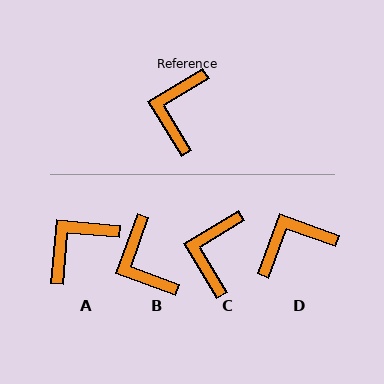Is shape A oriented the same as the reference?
No, it is off by about 36 degrees.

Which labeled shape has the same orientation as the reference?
C.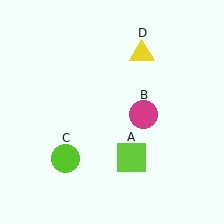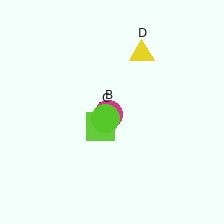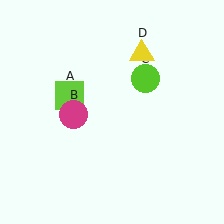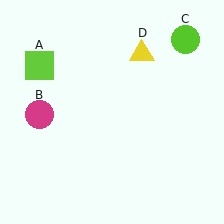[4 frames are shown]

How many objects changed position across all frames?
3 objects changed position: lime square (object A), magenta circle (object B), lime circle (object C).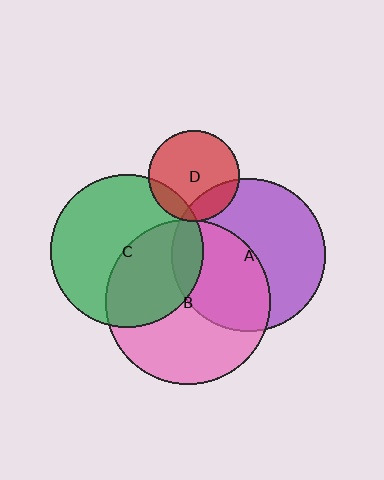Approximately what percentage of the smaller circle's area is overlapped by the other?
Approximately 15%.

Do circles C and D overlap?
Yes.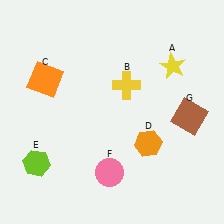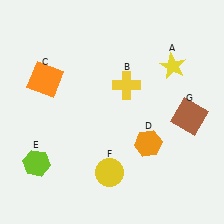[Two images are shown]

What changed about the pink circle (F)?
In Image 1, F is pink. In Image 2, it changed to yellow.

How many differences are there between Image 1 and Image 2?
There is 1 difference between the two images.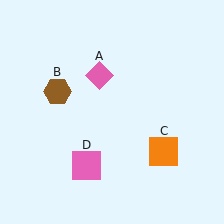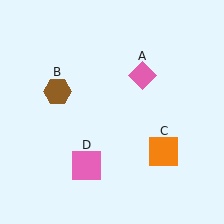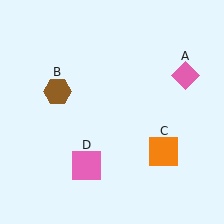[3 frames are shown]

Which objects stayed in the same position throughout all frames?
Brown hexagon (object B) and orange square (object C) and pink square (object D) remained stationary.